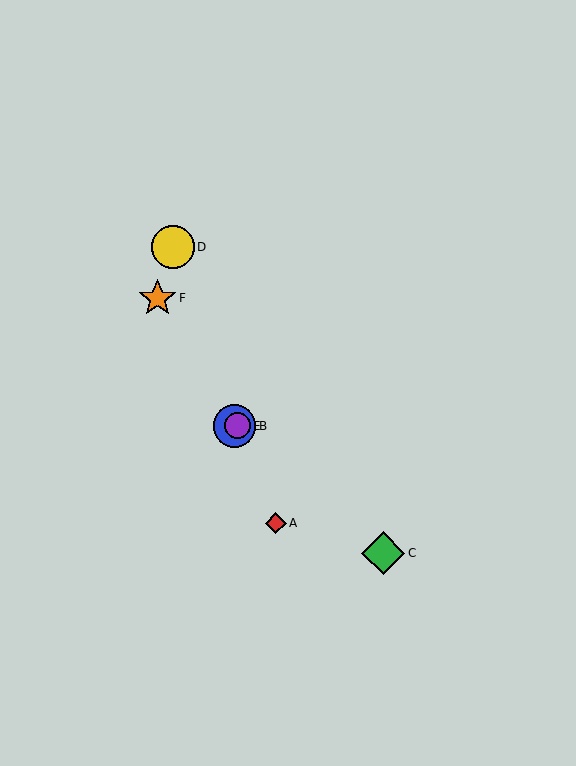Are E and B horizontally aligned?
Yes, both are at y≈426.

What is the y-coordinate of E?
Object E is at y≈426.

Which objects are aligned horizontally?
Objects B, E are aligned horizontally.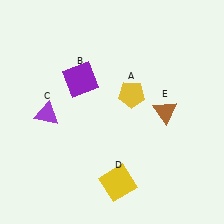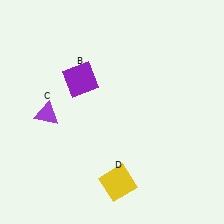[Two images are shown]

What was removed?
The brown triangle (E), the yellow pentagon (A) were removed in Image 2.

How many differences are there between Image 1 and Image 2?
There are 2 differences between the two images.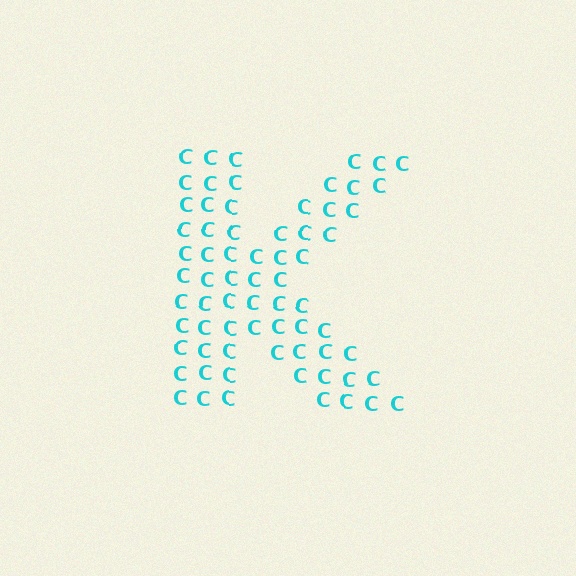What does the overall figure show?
The overall figure shows the letter K.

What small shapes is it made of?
It is made of small letter C's.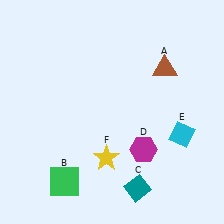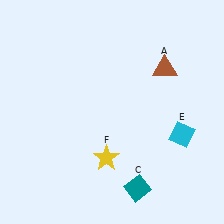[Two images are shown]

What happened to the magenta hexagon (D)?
The magenta hexagon (D) was removed in Image 2. It was in the bottom-right area of Image 1.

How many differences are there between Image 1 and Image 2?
There are 2 differences between the two images.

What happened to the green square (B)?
The green square (B) was removed in Image 2. It was in the bottom-left area of Image 1.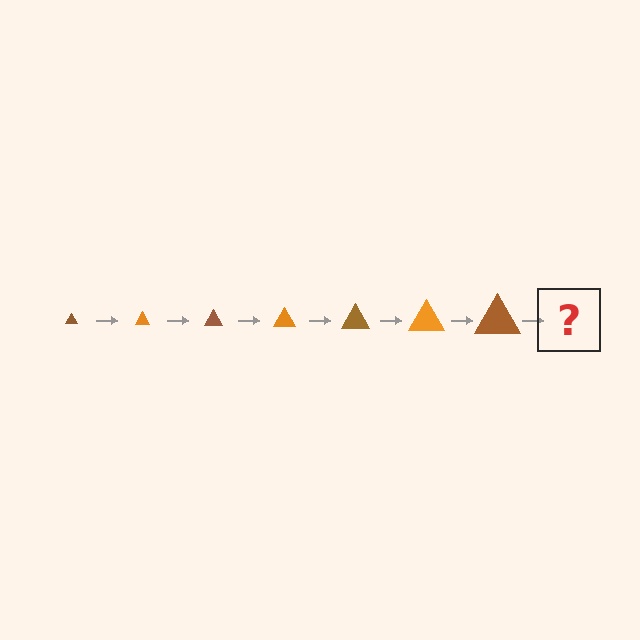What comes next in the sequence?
The next element should be an orange triangle, larger than the previous one.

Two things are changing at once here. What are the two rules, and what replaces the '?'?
The two rules are that the triangle grows larger each step and the color cycles through brown and orange. The '?' should be an orange triangle, larger than the previous one.